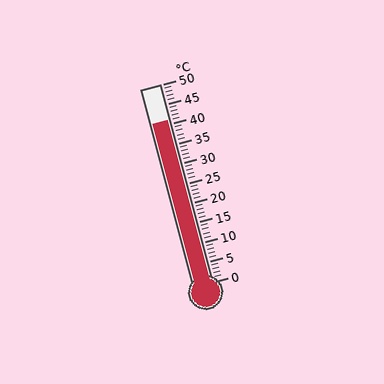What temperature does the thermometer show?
The thermometer shows approximately 41°C.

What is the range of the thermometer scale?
The thermometer scale ranges from 0°C to 50°C.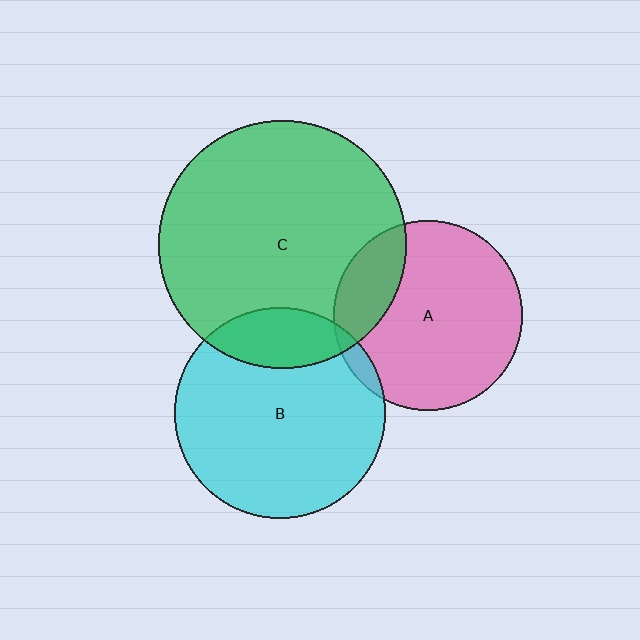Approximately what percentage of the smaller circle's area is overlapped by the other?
Approximately 5%.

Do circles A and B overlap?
Yes.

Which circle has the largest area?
Circle C (green).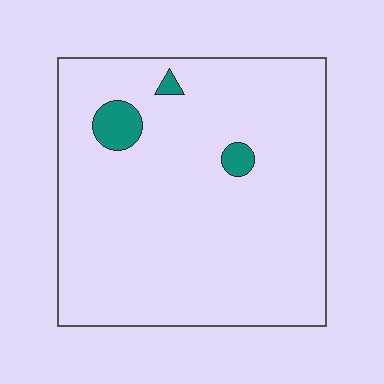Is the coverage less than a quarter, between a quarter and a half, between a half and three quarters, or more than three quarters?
Less than a quarter.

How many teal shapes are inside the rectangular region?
3.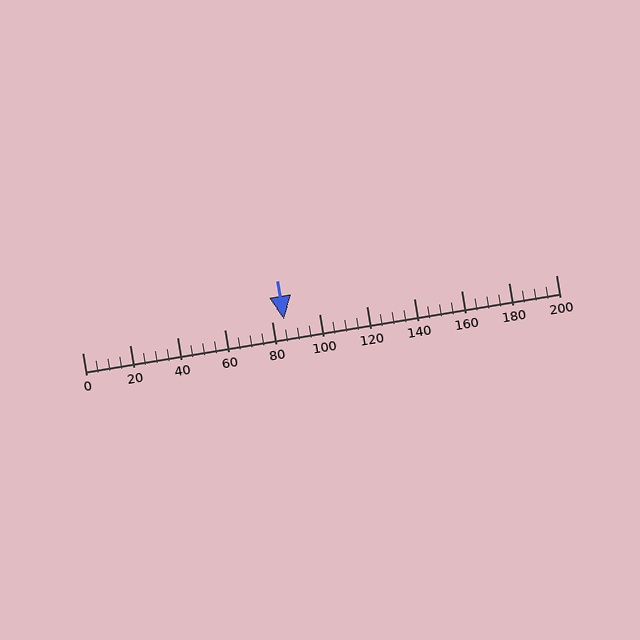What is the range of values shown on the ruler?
The ruler shows values from 0 to 200.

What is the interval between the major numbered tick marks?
The major tick marks are spaced 20 units apart.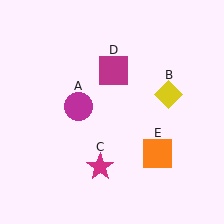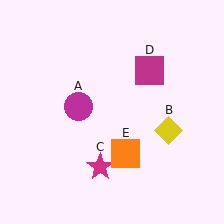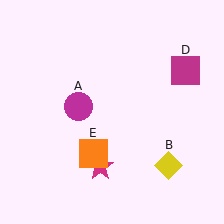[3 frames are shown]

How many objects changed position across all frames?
3 objects changed position: yellow diamond (object B), magenta square (object D), orange square (object E).